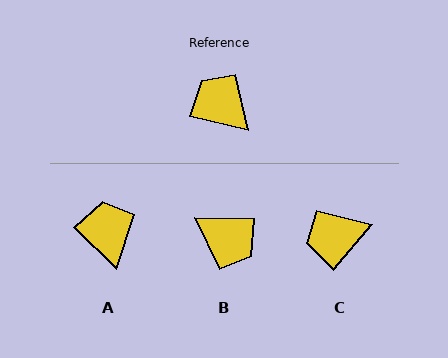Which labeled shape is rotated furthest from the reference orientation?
B, about 167 degrees away.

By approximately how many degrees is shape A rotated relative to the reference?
Approximately 31 degrees clockwise.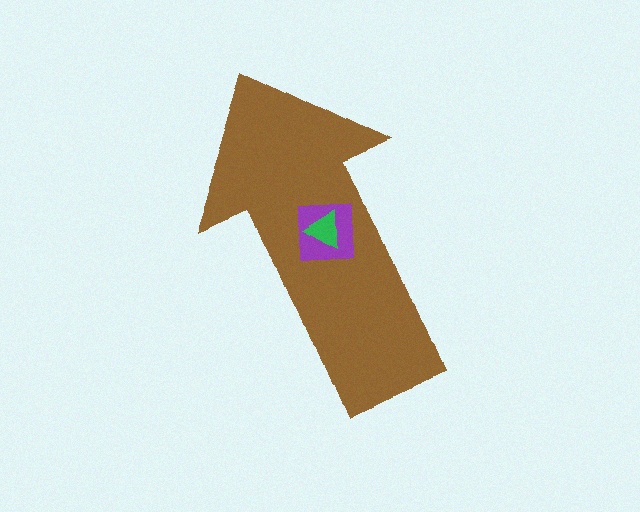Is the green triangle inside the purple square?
Yes.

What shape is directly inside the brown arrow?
The purple square.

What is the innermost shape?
The green triangle.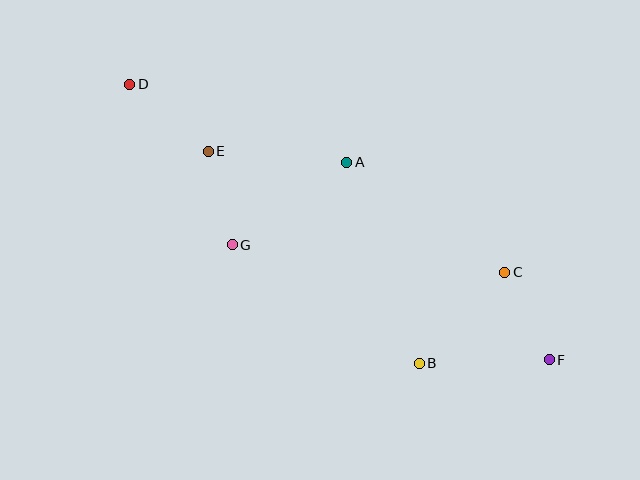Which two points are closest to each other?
Points E and G are closest to each other.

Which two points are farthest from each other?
Points D and F are farthest from each other.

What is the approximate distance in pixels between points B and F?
The distance between B and F is approximately 130 pixels.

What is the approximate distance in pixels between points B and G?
The distance between B and G is approximately 222 pixels.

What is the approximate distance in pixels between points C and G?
The distance between C and G is approximately 274 pixels.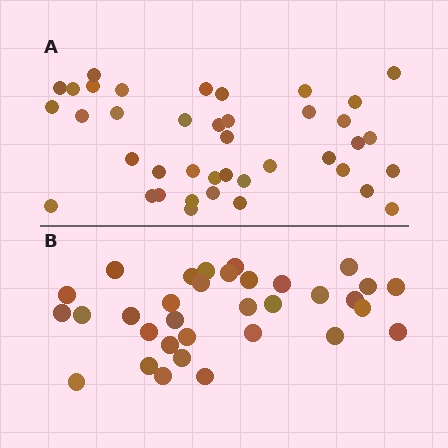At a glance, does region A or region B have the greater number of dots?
Region A (the top region) has more dots.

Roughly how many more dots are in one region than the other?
Region A has roughly 8 or so more dots than region B.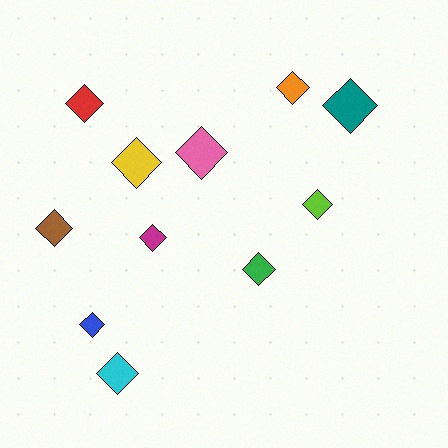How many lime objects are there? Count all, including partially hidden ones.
There is 1 lime object.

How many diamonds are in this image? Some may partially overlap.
There are 11 diamonds.